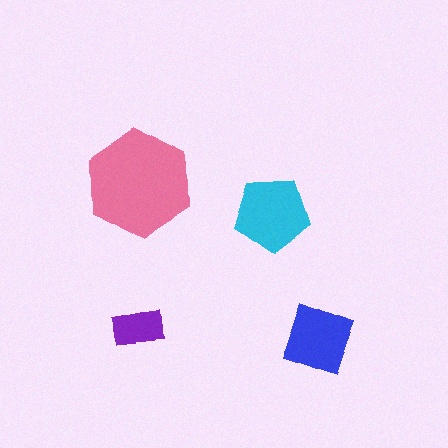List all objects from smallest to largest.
The purple rectangle, the blue diamond, the cyan pentagon, the pink hexagon.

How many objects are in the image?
There are 4 objects in the image.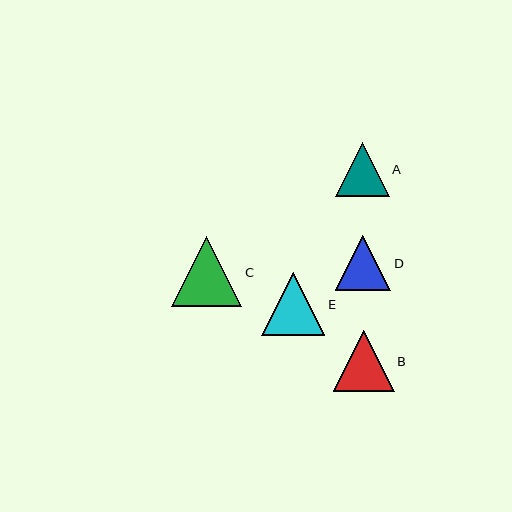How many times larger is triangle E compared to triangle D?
Triangle E is approximately 1.1 times the size of triangle D.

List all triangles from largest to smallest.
From largest to smallest: C, E, B, D, A.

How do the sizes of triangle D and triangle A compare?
Triangle D and triangle A are approximately the same size.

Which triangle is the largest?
Triangle C is the largest with a size of approximately 70 pixels.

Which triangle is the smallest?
Triangle A is the smallest with a size of approximately 54 pixels.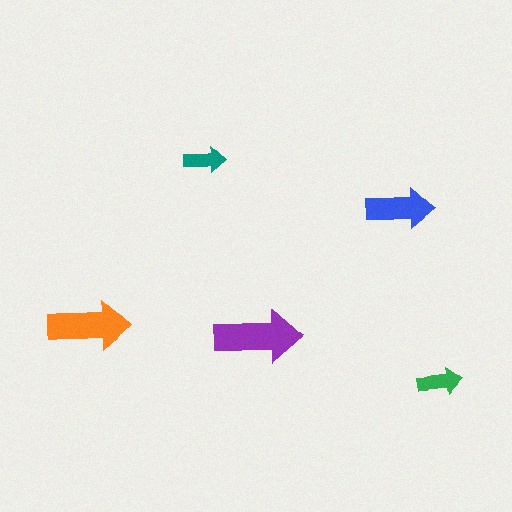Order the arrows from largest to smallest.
the purple one, the orange one, the blue one, the green one, the teal one.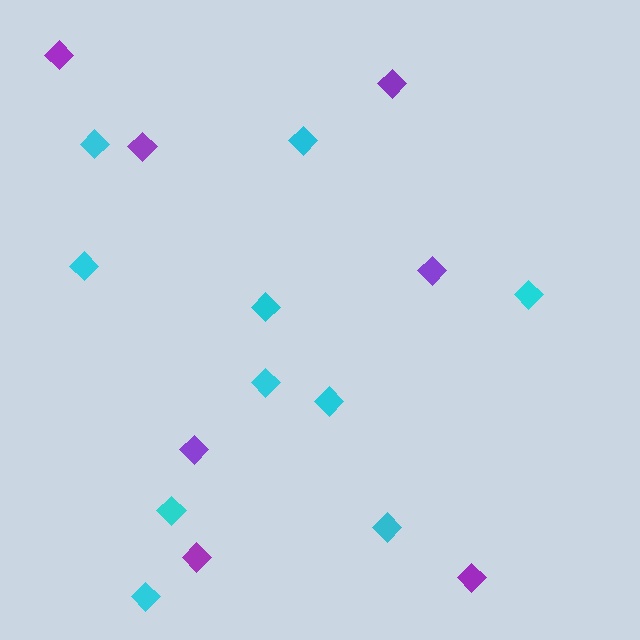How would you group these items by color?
There are 2 groups: one group of purple diamonds (7) and one group of cyan diamonds (10).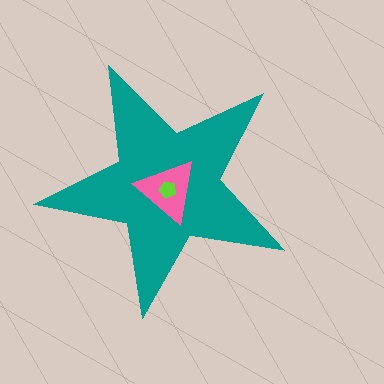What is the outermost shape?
The teal star.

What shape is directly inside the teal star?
The pink triangle.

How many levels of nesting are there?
3.